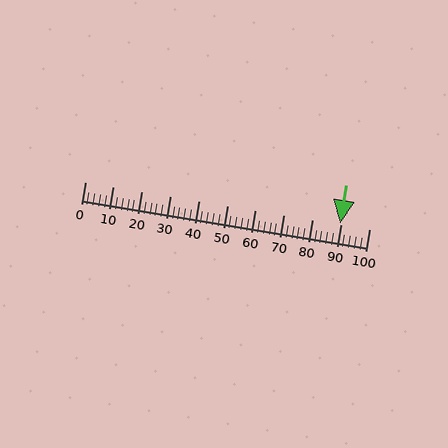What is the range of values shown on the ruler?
The ruler shows values from 0 to 100.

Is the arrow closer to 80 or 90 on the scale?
The arrow is closer to 90.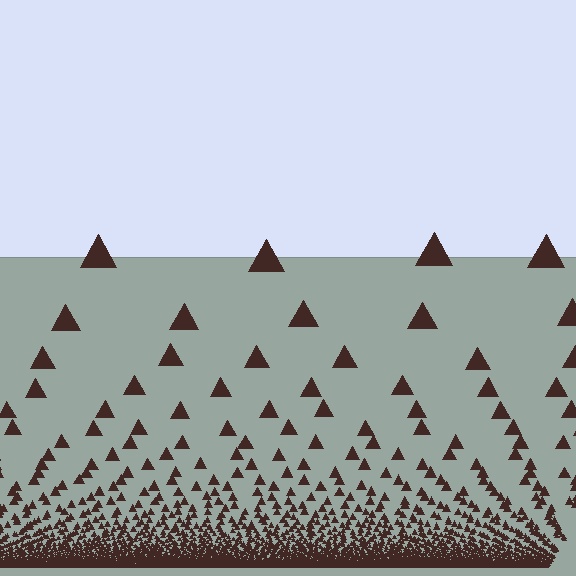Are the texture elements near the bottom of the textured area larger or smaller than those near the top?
Smaller. The gradient is inverted — elements near the bottom are smaller and denser.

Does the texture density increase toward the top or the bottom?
Density increases toward the bottom.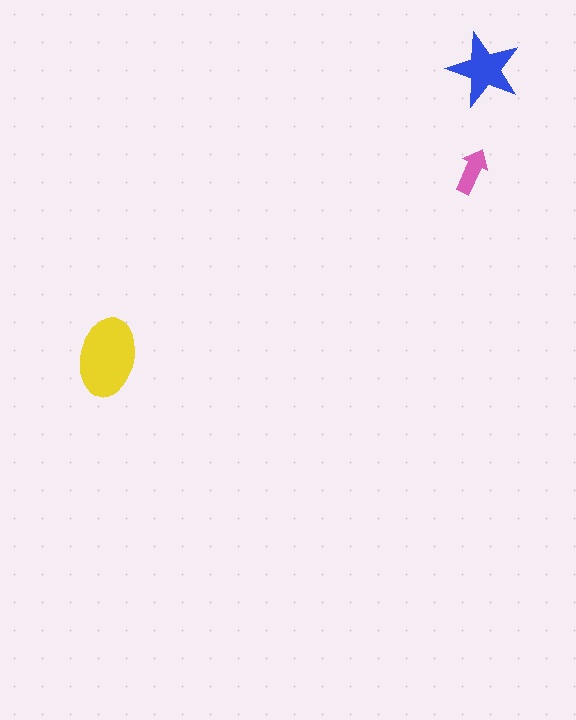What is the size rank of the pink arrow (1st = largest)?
3rd.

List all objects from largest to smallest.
The yellow ellipse, the blue star, the pink arrow.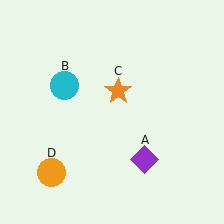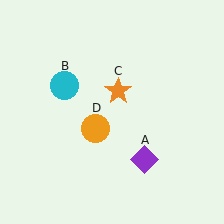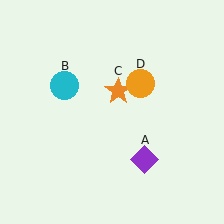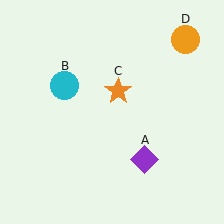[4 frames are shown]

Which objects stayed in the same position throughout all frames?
Purple diamond (object A) and cyan circle (object B) and orange star (object C) remained stationary.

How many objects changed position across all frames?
1 object changed position: orange circle (object D).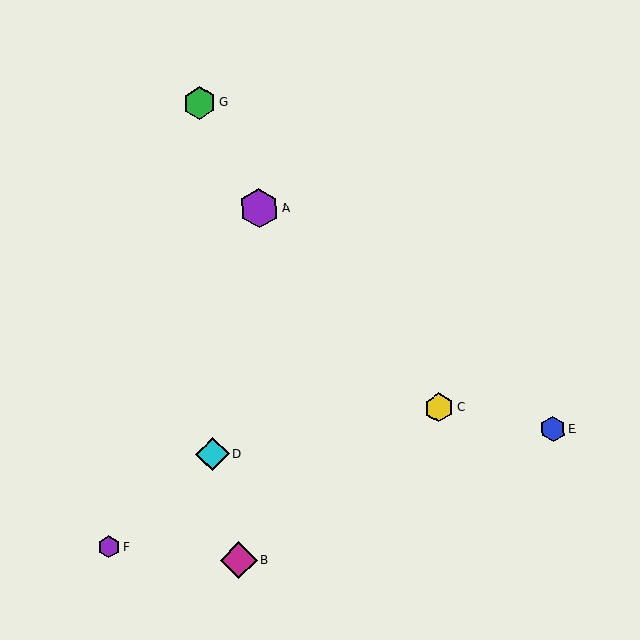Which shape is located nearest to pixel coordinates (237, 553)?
The magenta diamond (labeled B) at (239, 560) is nearest to that location.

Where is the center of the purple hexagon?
The center of the purple hexagon is at (109, 547).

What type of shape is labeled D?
Shape D is a cyan diamond.